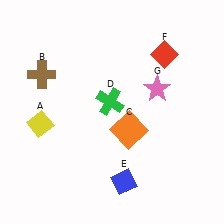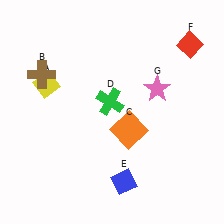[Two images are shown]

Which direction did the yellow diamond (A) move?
The yellow diamond (A) moved up.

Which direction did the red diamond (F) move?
The red diamond (F) moved right.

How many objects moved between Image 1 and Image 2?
2 objects moved between the two images.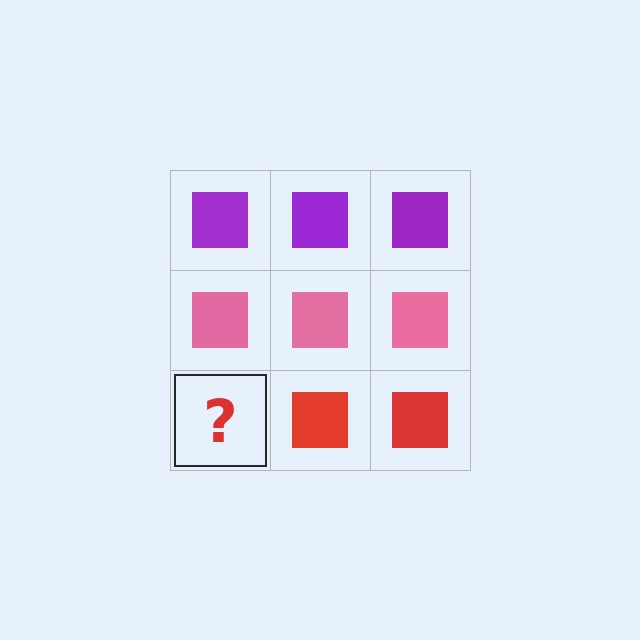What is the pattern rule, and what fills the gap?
The rule is that each row has a consistent color. The gap should be filled with a red square.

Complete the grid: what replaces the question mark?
The question mark should be replaced with a red square.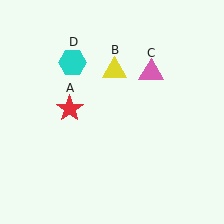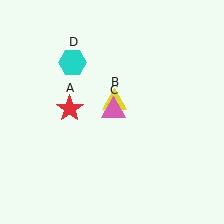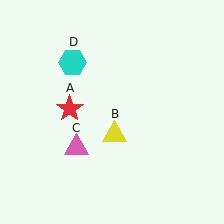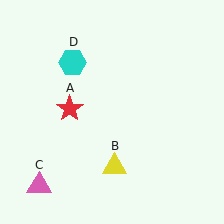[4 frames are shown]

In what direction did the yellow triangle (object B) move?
The yellow triangle (object B) moved down.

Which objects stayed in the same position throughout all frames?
Red star (object A) and cyan hexagon (object D) remained stationary.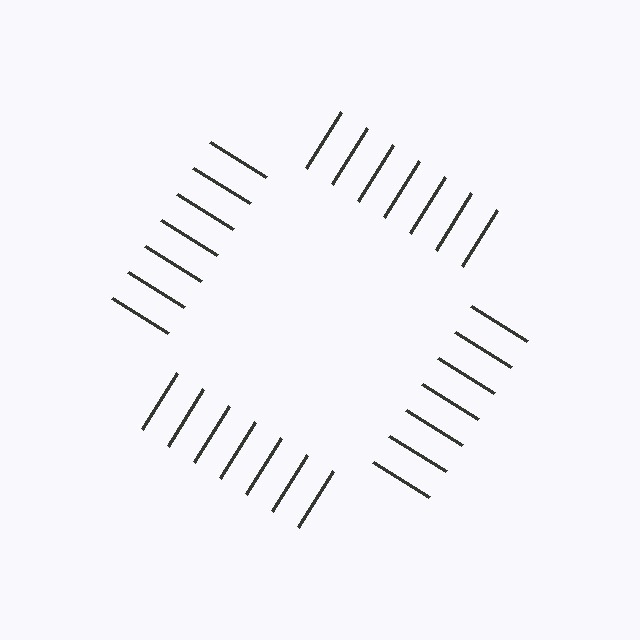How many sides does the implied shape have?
4 sides — the line-ends trace a square.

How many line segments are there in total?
28 — 7 along each of the 4 edges.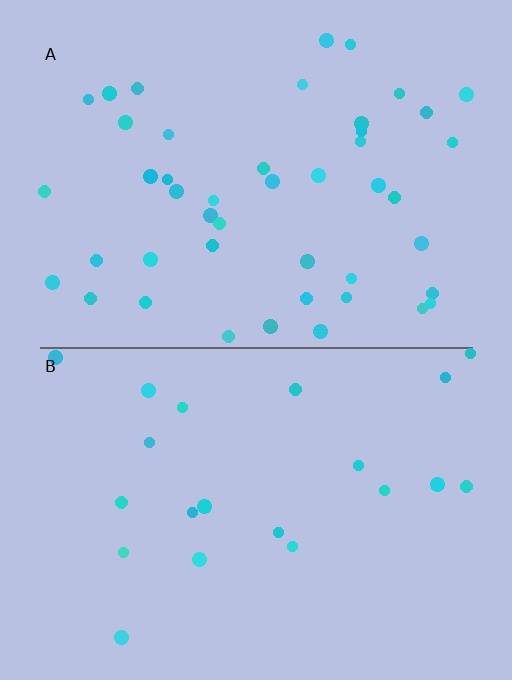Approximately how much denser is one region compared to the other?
Approximately 2.2× — region A over region B.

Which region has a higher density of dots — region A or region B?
A (the top).